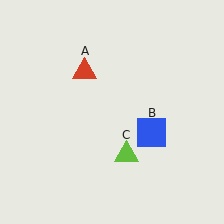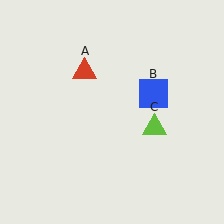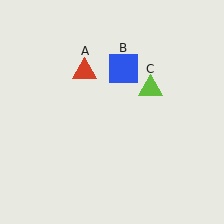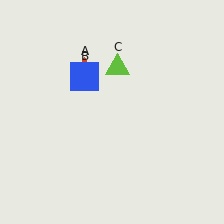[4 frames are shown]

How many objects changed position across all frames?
2 objects changed position: blue square (object B), lime triangle (object C).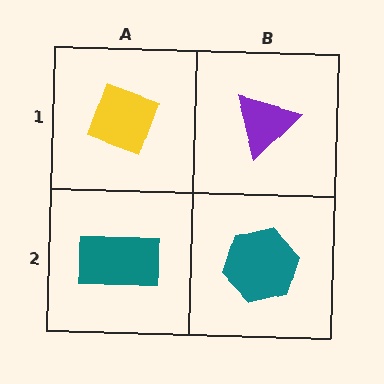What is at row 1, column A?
A yellow diamond.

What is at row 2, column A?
A teal rectangle.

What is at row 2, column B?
A teal hexagon.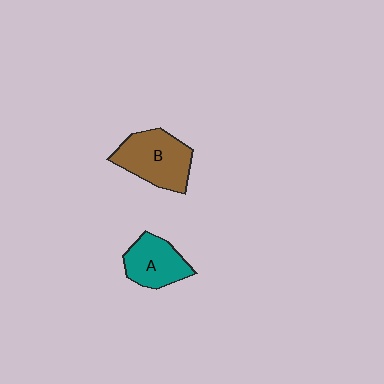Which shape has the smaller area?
Shape A (teal).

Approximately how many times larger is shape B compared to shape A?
Approximately 1.3 times.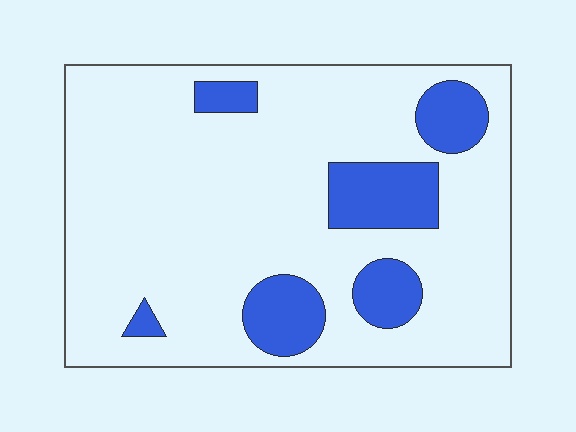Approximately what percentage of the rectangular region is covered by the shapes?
Approximately 20%.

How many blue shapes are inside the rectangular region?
6.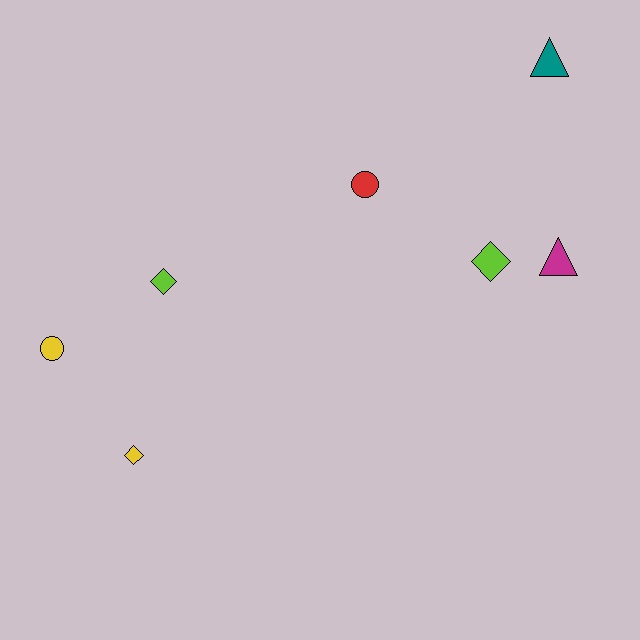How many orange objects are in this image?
There are no orange objects.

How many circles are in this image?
There are 2 circles.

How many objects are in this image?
There are 7 objects.